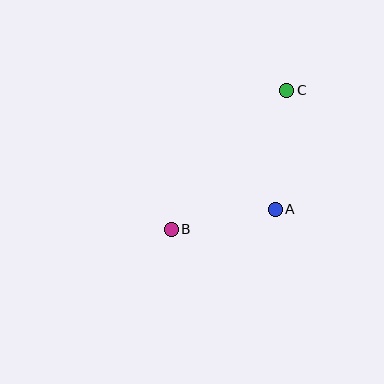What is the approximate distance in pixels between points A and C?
The distance between A and C is approximately 119 pixels.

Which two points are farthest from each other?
Points B and C are farthest from each other.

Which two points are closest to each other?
Points A and B are closest to each other.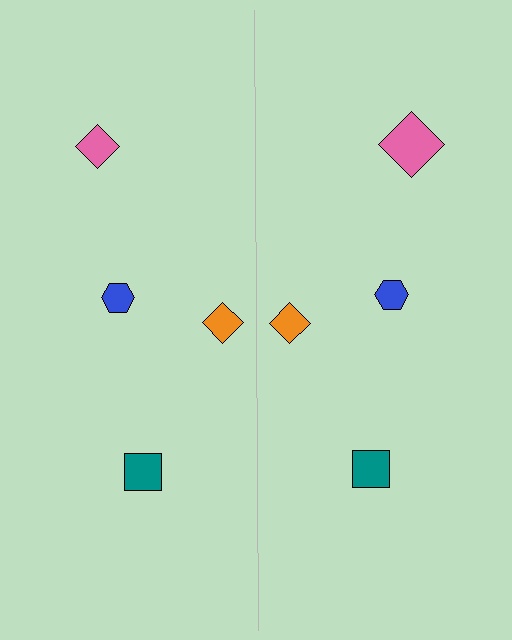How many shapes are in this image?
There are 8 shapes in this image.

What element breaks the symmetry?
The pink diamond on the right side has a different size than its mirror counterpart.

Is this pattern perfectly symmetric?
No, the pattern is not perfectly symmetric. The pink diamond on the right side has a different size than its mirror counterpart.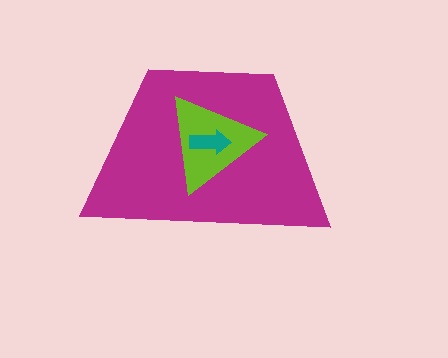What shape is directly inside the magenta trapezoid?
The lime triangle.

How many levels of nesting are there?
3.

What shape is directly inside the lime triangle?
The teal arrow.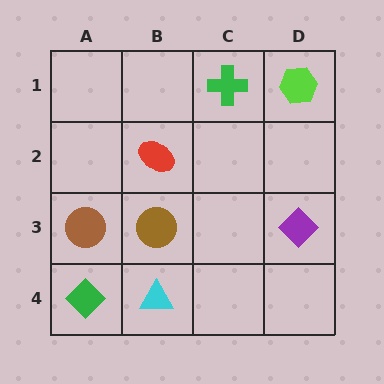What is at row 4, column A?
A green diamond.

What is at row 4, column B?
A cyan triangle.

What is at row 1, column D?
A lime hexagon.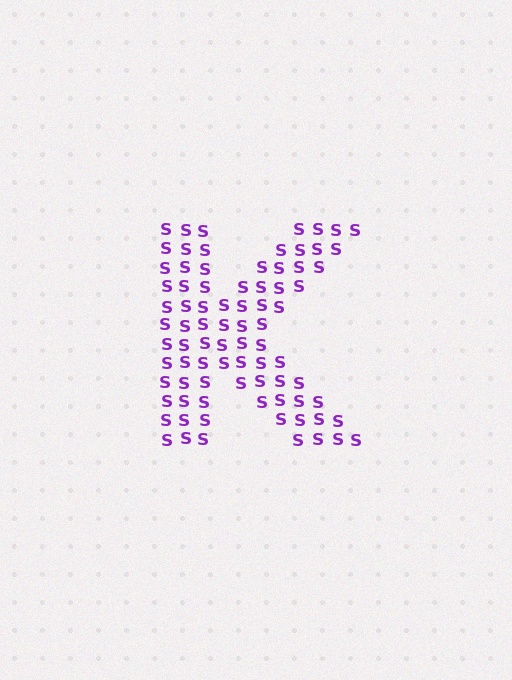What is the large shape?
The large shape is the letter K.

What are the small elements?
The small elements are letter S's.